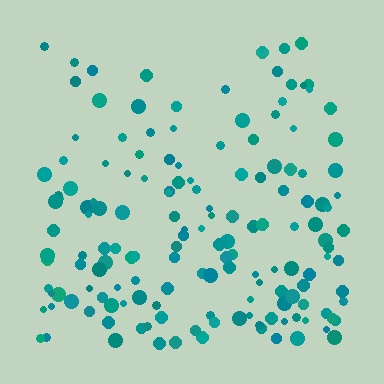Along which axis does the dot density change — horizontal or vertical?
Vertical.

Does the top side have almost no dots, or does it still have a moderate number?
Still a moderate number, just noticeably fewer than the bottom.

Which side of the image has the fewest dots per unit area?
The top.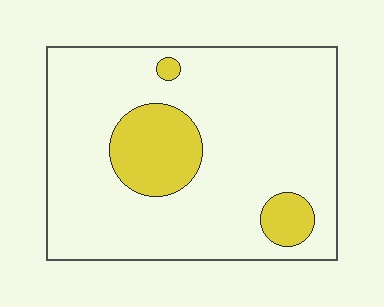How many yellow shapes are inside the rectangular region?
3.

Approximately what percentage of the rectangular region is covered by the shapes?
Approximately 15%.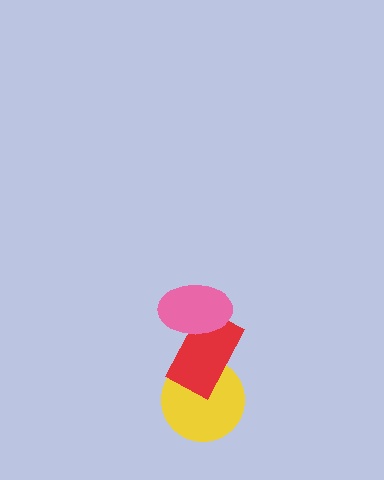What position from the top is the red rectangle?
The red rectangle is 2nd from the top.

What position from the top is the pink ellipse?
The pink ellipse is 1st from the top.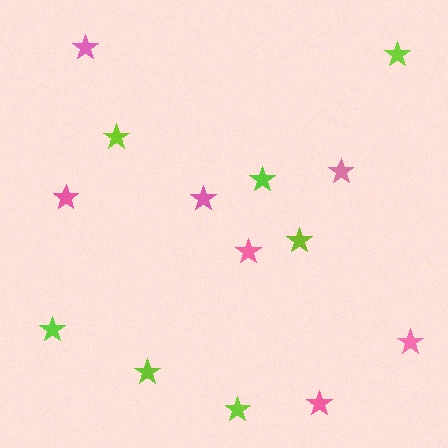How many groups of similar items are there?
There are 2 groups: one group of lime stars (7) and one group of pink stars (7).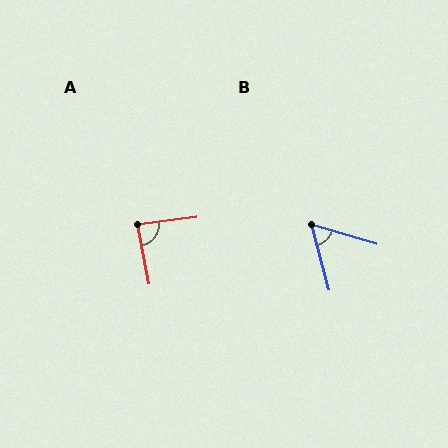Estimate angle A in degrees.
Approximately 86 degrees.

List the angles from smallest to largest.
B (59°), A (86°).